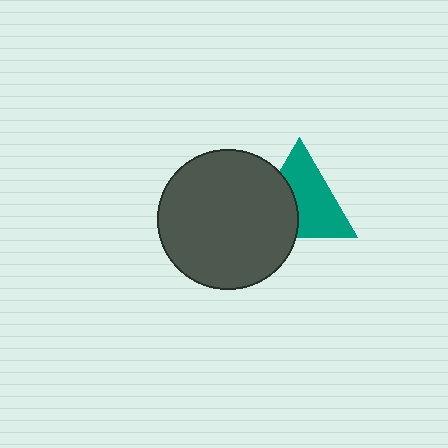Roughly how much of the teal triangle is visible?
About half of it is visible (roughly 62%).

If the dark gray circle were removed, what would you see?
You would see the complete teal triangle.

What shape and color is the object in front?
The object in front is a dark gray circle.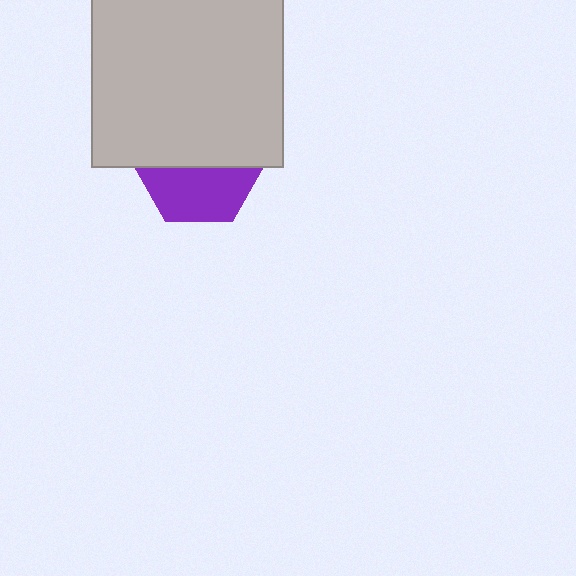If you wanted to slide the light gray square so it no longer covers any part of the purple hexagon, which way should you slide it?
Slide it up — that is the most direct way to separate the two shapes.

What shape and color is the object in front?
The object in front is a light gray square.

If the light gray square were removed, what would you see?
You would see the complete purple hexagon.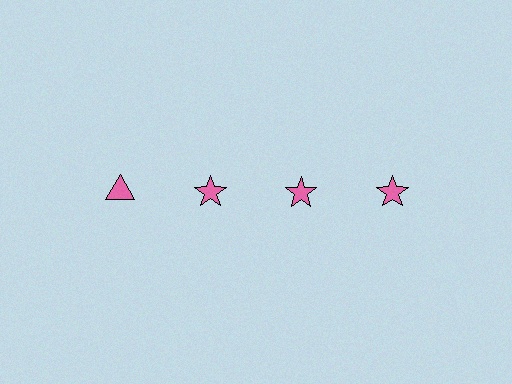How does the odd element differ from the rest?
It has a different shape: triangle instead of star.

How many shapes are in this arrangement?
There are 4 shapes arranged in a grid pattern.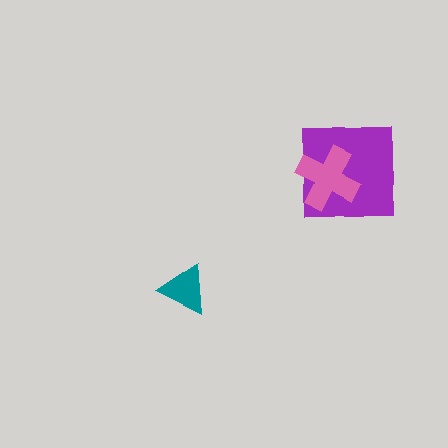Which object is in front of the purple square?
The pink cross is in front of the purple square.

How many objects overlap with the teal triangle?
0 objects overlap with the teal triangle.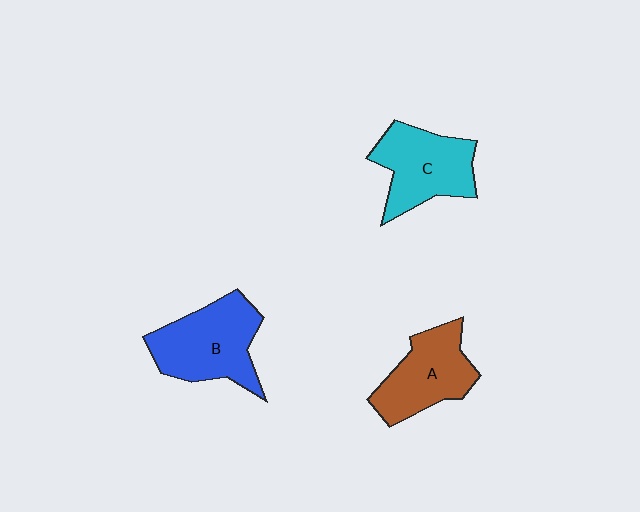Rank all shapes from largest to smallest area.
From largest to smallest: B (blue), C (cyan), A (brown).